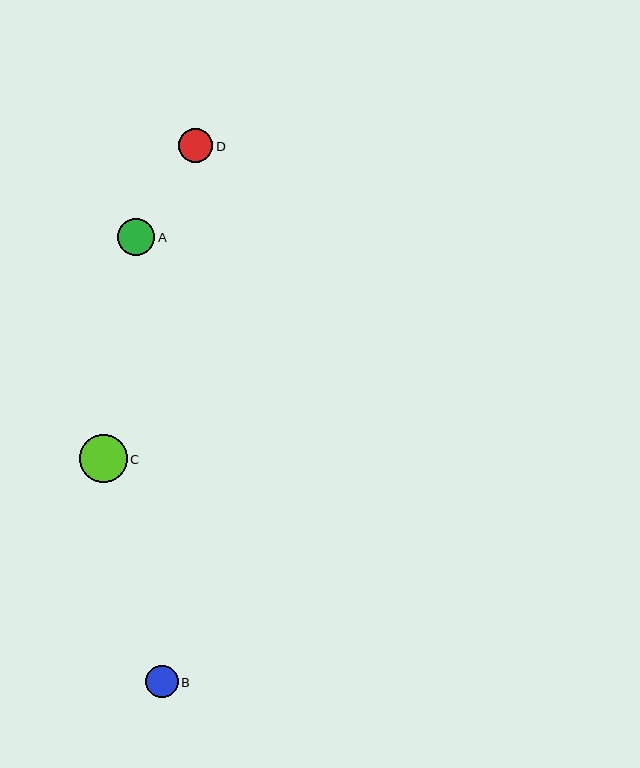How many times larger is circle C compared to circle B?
Circle C is approximately 1.5 times the size of circle B.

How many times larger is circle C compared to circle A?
Circle C is approximately 1.3 times the size of circle A.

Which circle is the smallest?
Circle B is the smallest with a size of approximately 33 pixels.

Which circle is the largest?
Circle C is the largest with a size of approximately 48 pixels.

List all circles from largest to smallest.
From largest to smallest: C, A, D, B.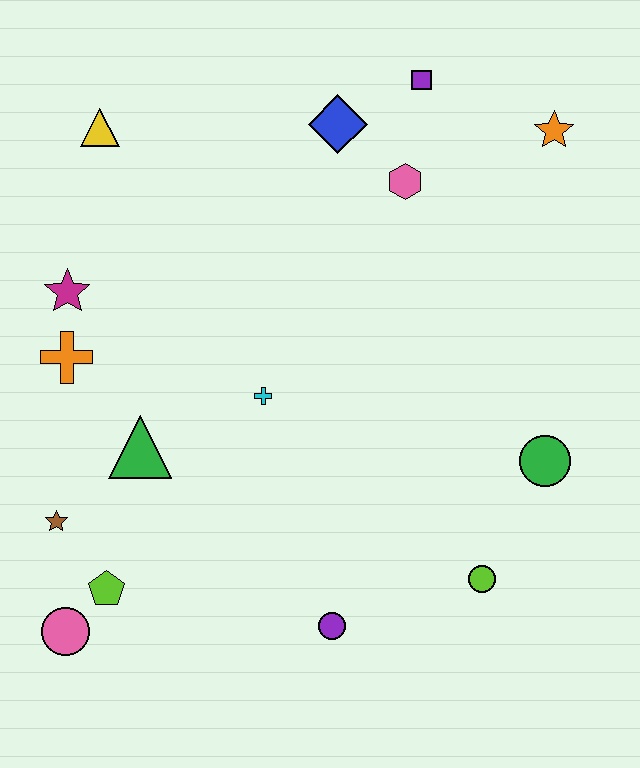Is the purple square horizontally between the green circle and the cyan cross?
Yes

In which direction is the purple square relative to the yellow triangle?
The purple square is to the right of the yellow triangle.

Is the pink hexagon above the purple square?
No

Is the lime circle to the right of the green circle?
No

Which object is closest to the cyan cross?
The green triangle is closest to the cyan cross.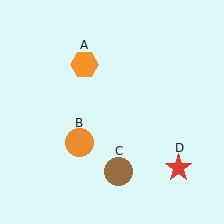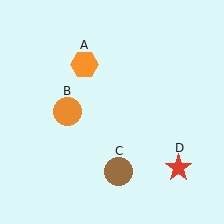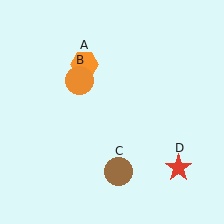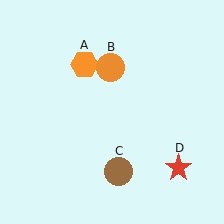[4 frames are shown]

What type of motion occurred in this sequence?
The orange circle (object B) rotated clockwise around the center of the scene.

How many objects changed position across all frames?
1 object changed position: orange circle (object B).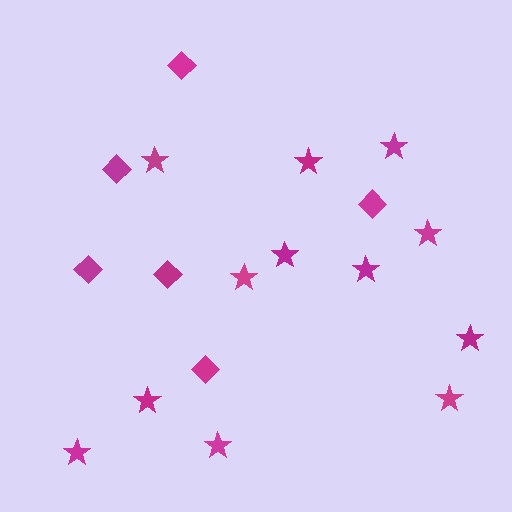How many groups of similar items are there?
There are 2 groups: one group of diamonds (6) and one group of stars (12).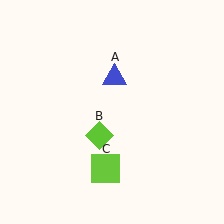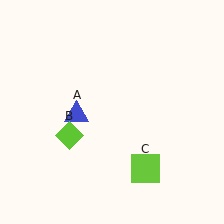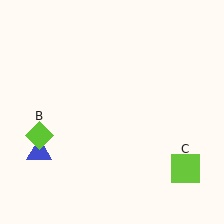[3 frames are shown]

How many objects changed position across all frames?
3 objects changed position: blue triangle (object A), lime diamond (object B), lime square (object C).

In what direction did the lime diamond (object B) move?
The lime diamond (object B) moved left.